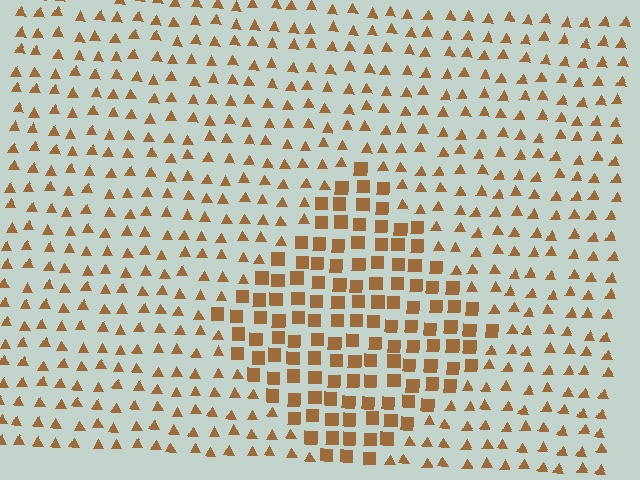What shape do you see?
I see a diamond.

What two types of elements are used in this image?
The image uses squares inside the diamond region and triangles outside it.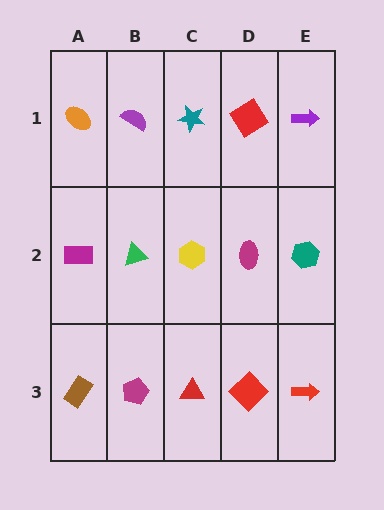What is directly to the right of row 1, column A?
A purple semicircle.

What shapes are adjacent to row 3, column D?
A magenta ellipse (row 2, column D), a red triangle (row 3, column C), a red arrow (row 3, column E).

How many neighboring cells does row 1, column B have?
3.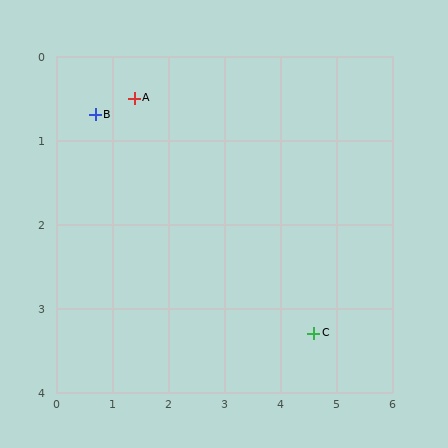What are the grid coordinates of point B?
Point B is at approximately (0.7, 0.7).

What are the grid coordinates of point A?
Point A is at approximately (1.4, 0.5).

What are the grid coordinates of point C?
Point C is at approximately (4.6, 3.3).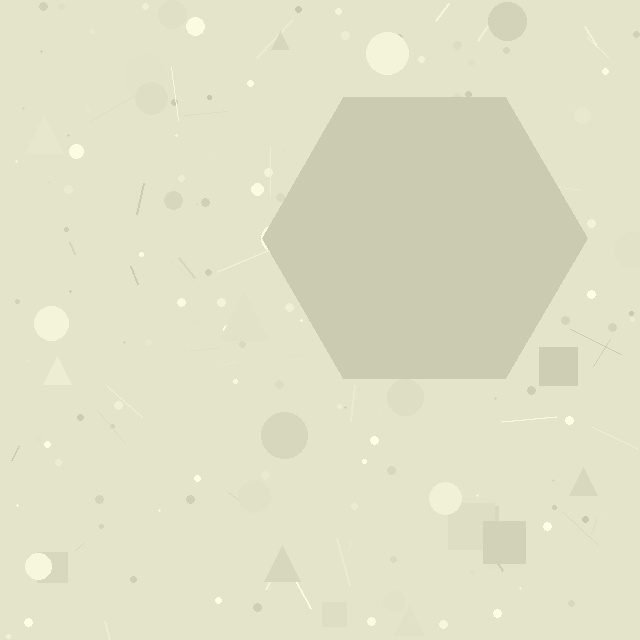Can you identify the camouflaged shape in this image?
The camouflaged shape is a hexagon.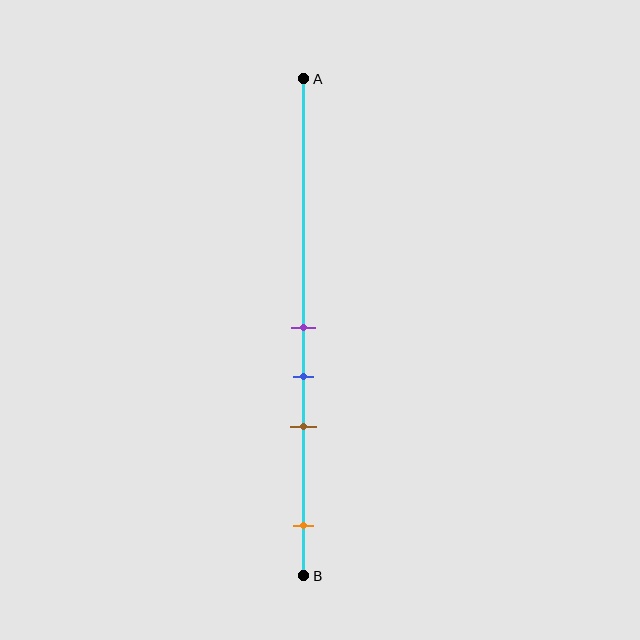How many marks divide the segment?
There are 4 marks dividing the segment.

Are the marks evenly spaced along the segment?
No, the marks are not evenly spaced.